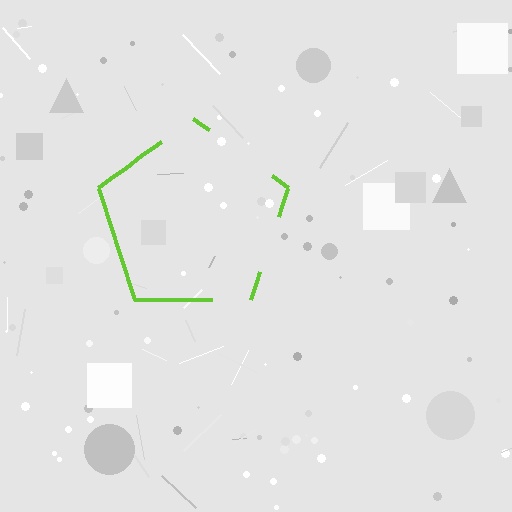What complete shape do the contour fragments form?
The contour fragments form a pentagon.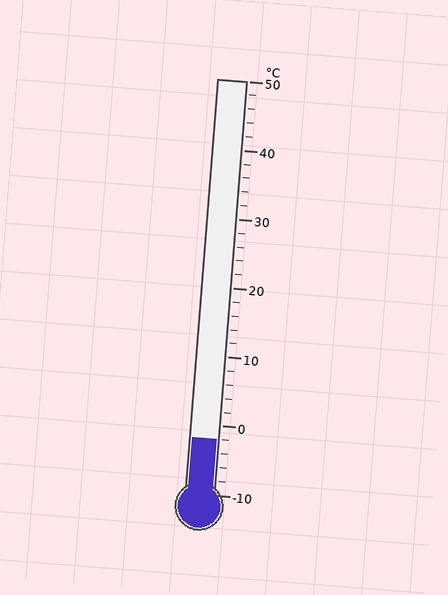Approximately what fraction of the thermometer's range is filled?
The thermometer is filled to approximately 15% of its range.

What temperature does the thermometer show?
The thermometer shows approximately -2°C.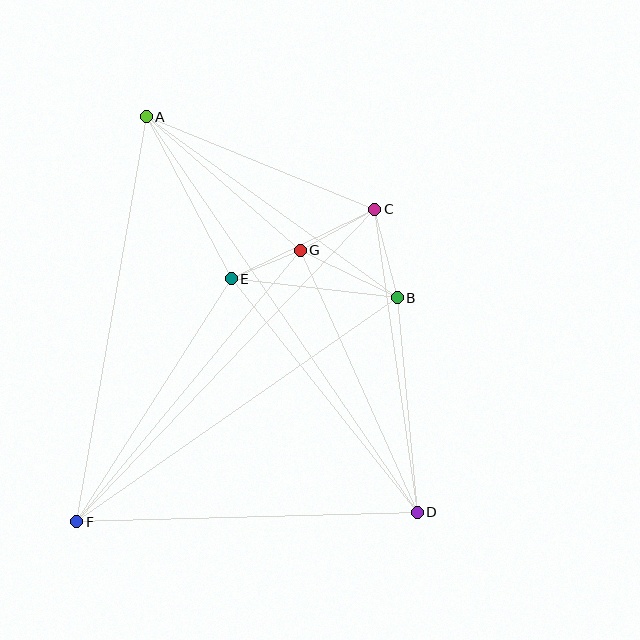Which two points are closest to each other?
Points E and G are closest to each other.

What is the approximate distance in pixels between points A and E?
The distance between A and E is approximately 183 pixels.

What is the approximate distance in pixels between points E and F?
The distance between E and F is approximately 288 pixels.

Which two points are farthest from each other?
Points A and D are farthest from each other.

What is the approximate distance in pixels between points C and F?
The distance between C and F is approximately 432 pixels.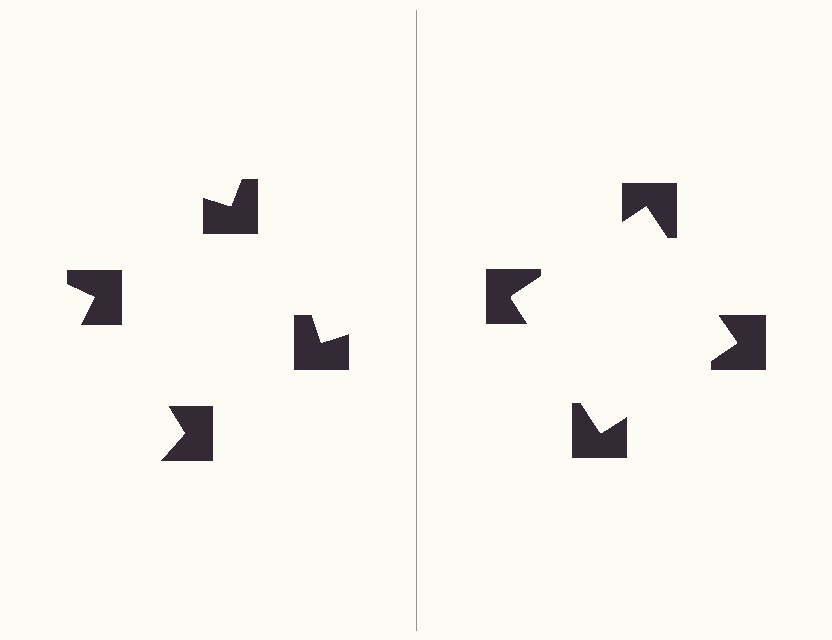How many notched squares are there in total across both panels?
8 — 4 on each side.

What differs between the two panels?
The notched squares are positioned identically on both sides; only the wedge orientations differ. On the right they align to a square; on the left they are misaligned.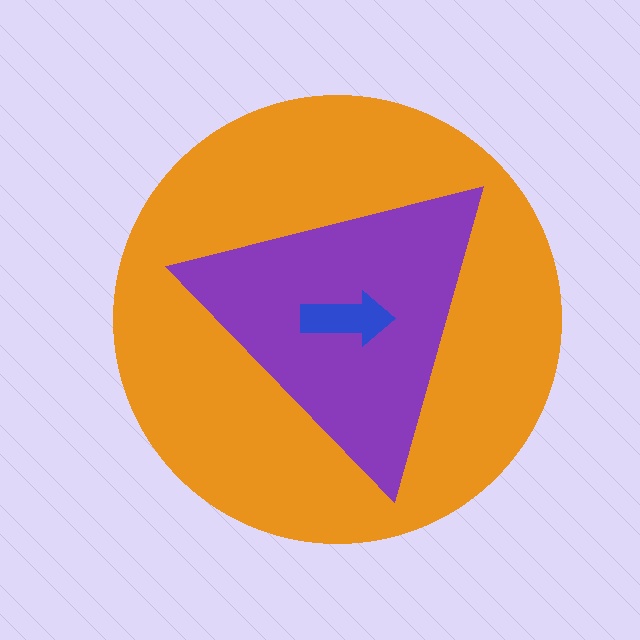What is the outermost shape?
The orange circle.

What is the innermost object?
The blue arrow.